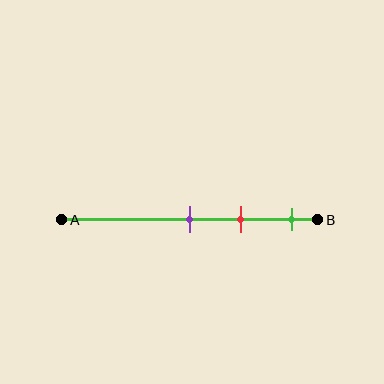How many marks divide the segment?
There are 3 marks dividing the segment.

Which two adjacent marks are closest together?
The purple and red marks are the closest adjacent pair.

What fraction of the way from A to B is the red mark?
The red mark is approximately 70% (0.7) of the way from A to B.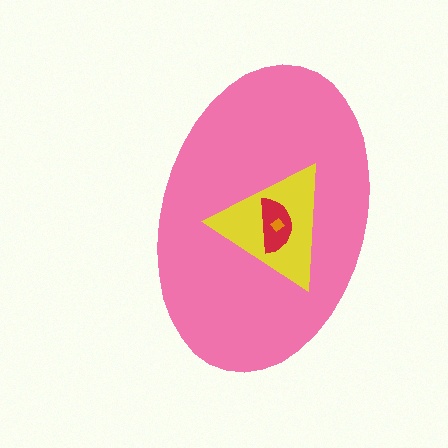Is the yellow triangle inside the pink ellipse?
Yes.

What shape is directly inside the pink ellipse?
The yellow triangle.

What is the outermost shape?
The pink ellipse.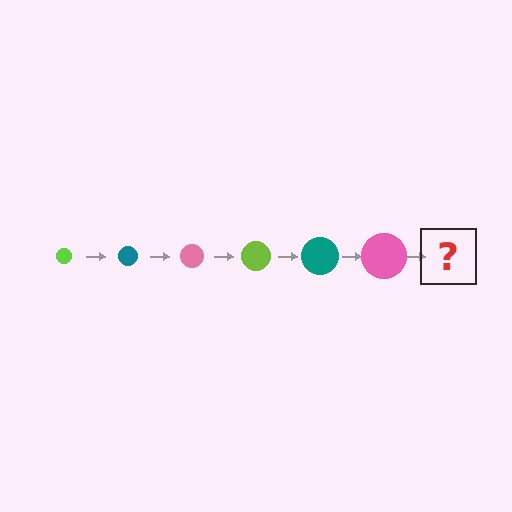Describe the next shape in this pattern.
It should be a lime circle, larger than the previous one.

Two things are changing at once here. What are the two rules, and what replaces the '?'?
The two rules are that the circle grows larger each step and the color cycles through lime, teal, and pink. The '?' should be a lime circle, larger than the previous one.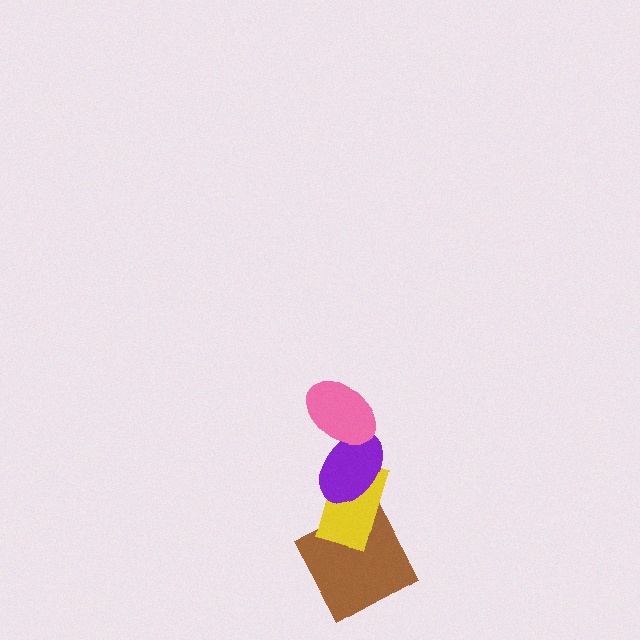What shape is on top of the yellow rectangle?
The purple ellipse is on top of the yellow rectangle.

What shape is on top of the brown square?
The yellow rectangle is on top of the brown square.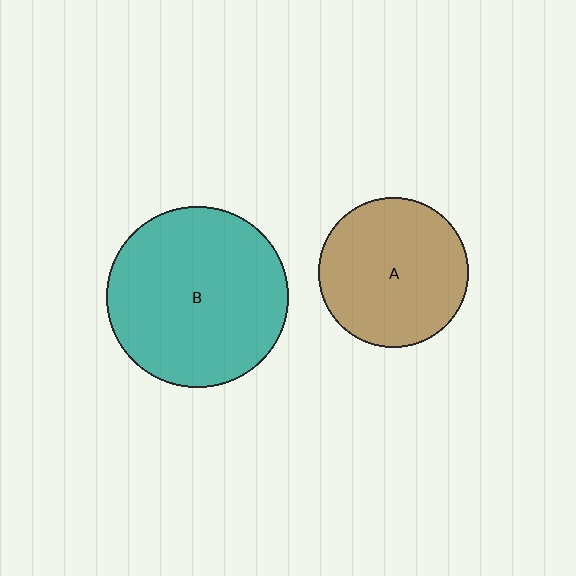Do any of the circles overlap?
No, none of the circles overlap.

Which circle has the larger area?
Circle B (teal).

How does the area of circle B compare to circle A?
Approximately 1.5 times.